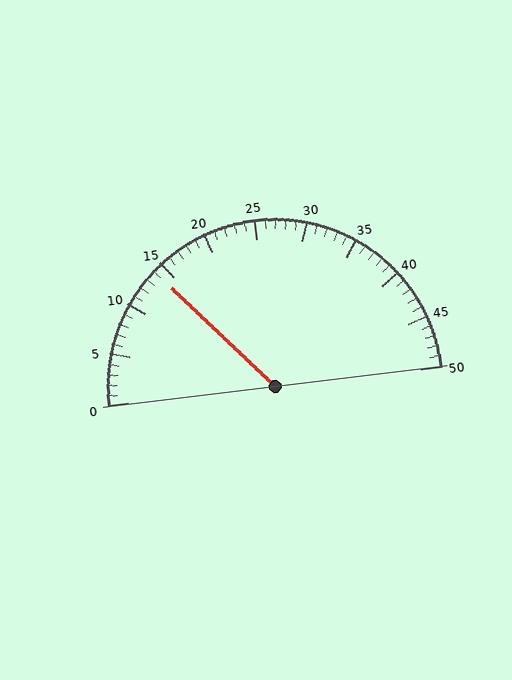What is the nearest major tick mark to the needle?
The nearest major tick mark is 15.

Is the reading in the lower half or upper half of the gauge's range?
The reading is in the lower half of the range (0 to 50).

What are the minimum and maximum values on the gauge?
The gauge ranges from 0 to 50.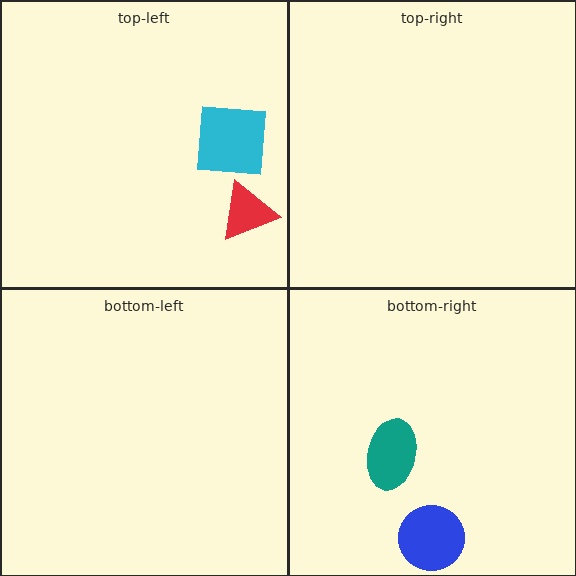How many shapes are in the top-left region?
2.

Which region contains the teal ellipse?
The bottom-right region.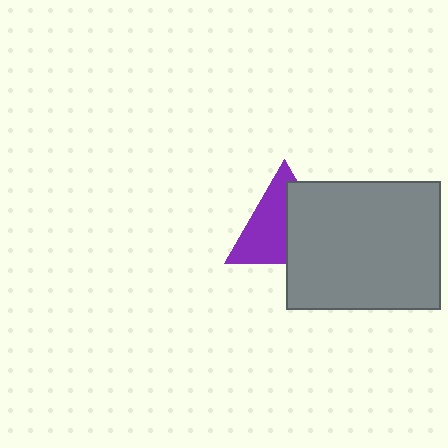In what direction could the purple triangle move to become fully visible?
The purple triangle could move left. That would shift it out from behind the gray rectangle entirely.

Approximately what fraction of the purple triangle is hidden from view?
Roughly 46% of the purple triangle is hidden behind the gray rectangle.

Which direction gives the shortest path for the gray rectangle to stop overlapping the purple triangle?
Moving right gives the shortest separation.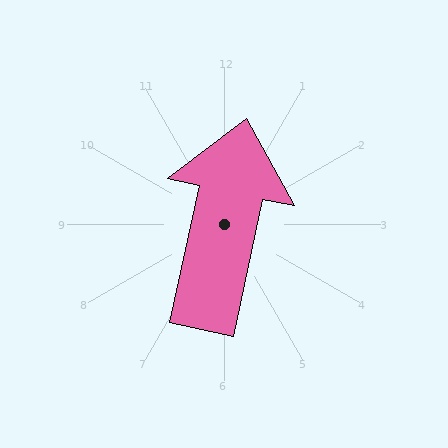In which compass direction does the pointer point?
North.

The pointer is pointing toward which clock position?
Roughly 12 o'clock.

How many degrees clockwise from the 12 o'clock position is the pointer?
Approximately 12 degrees.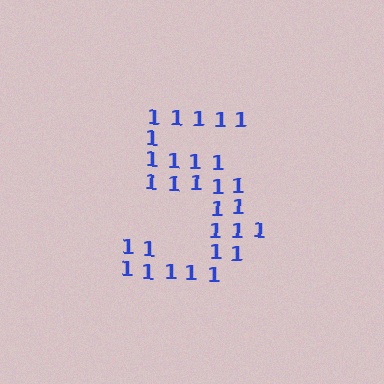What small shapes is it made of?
It is made of small digit 1's.